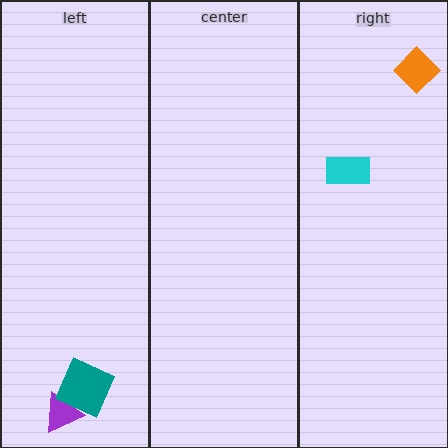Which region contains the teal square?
The left region.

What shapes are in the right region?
The cyan rectangle, the orange diamond.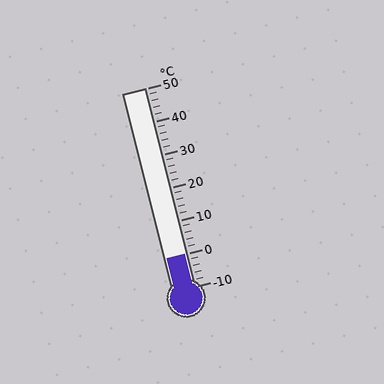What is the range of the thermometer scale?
The thermometer scale ranges from -10°C to 50°C.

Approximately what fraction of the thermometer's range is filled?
The thermometer is filled to approximately 15% of its range.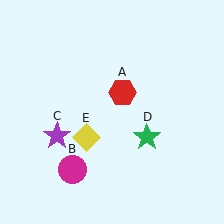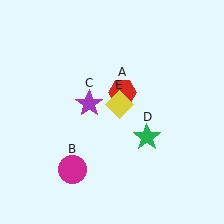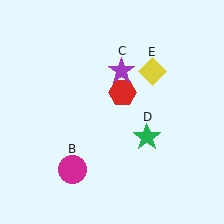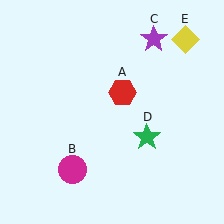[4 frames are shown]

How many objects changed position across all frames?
2 objects changed position: purple star (object C), yellow diamond (object E).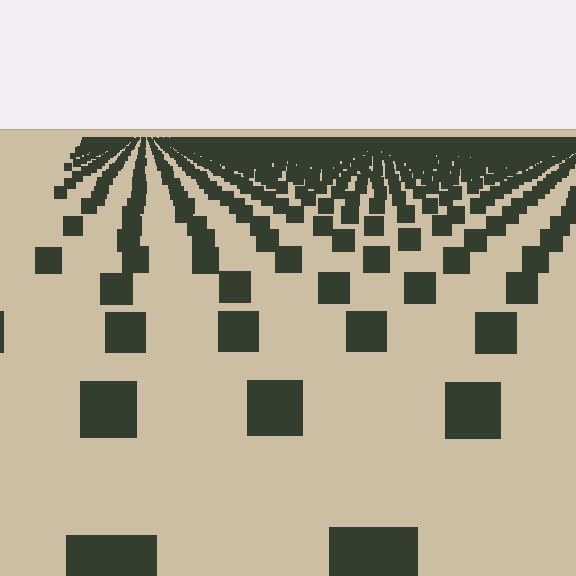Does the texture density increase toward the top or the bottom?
Density increases toward the top.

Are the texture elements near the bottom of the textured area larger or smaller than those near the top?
Larger. Near the bottom, elements are closer to the viewer and appear at a bigger on-screen size.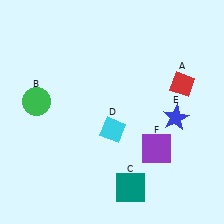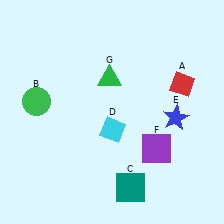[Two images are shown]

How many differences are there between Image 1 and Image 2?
There is 1 difference between the two images.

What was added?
A green triangle (G) was added in Image 2.